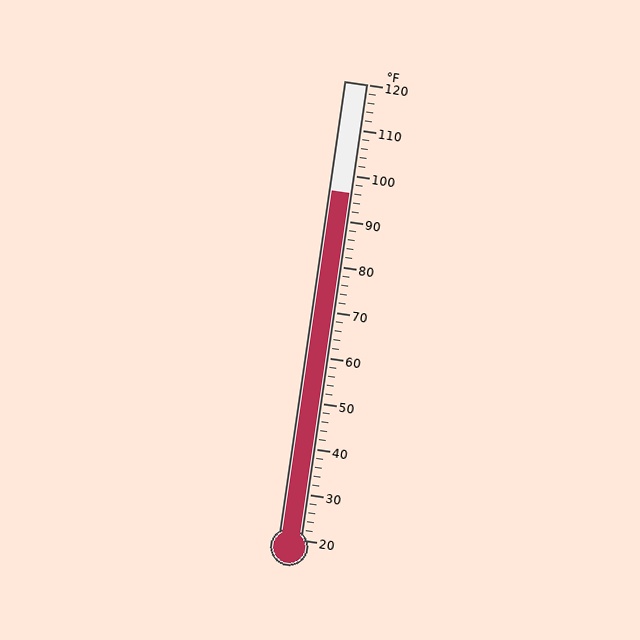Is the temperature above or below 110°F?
The temperature is below 110°F.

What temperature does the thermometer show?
The thermometer shows approximately 96°F.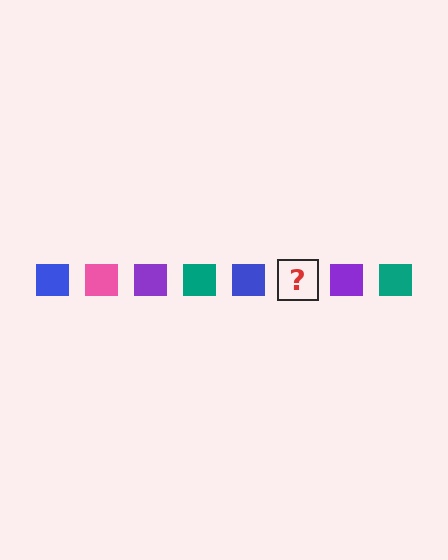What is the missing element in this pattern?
The missing element is a pink square.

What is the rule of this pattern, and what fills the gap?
The rule is that the pattern cycles through blue, pink, purple, teal squares. The gap should be filled with a pink square.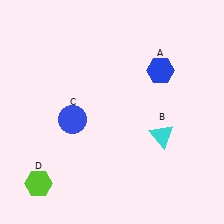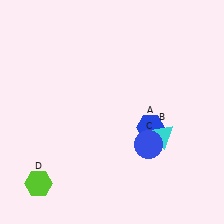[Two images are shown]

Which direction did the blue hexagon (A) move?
The blue hexagon (A) moved down.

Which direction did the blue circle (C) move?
The blue circle (C) moved right.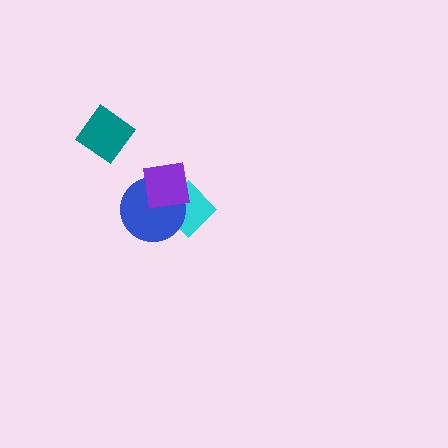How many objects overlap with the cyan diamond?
2 objects overlap with the cyan diamond.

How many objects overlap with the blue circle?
2 objects overlap with the blue circle.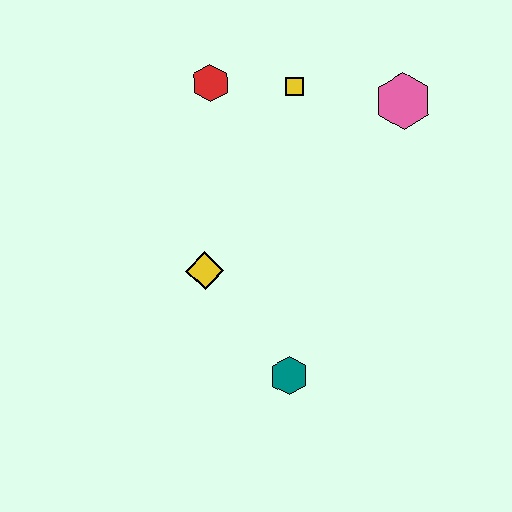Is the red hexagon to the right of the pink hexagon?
No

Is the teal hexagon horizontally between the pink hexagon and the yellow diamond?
Yes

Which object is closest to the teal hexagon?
The yellow diamond is closest to the teal hexagon.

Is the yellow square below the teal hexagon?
No